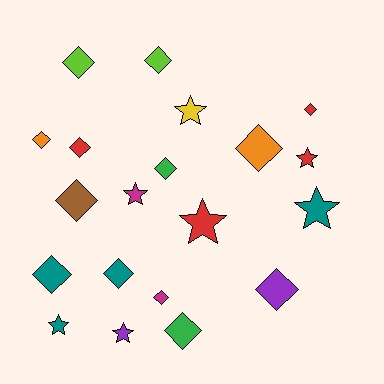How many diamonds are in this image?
There are 13 diamonds.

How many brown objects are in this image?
There is 1 brown object.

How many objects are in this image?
There are 20 objects.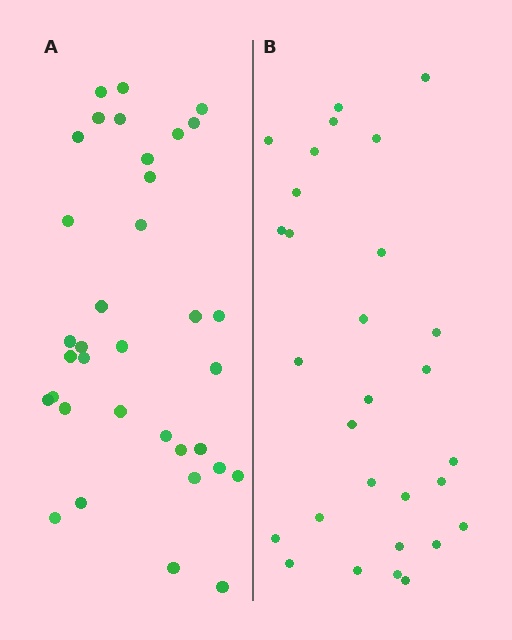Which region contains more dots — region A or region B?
Region A (the left region) has more dots.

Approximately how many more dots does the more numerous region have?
Region A has about 6 more dots than region B.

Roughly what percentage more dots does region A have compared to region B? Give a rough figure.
About 20% more.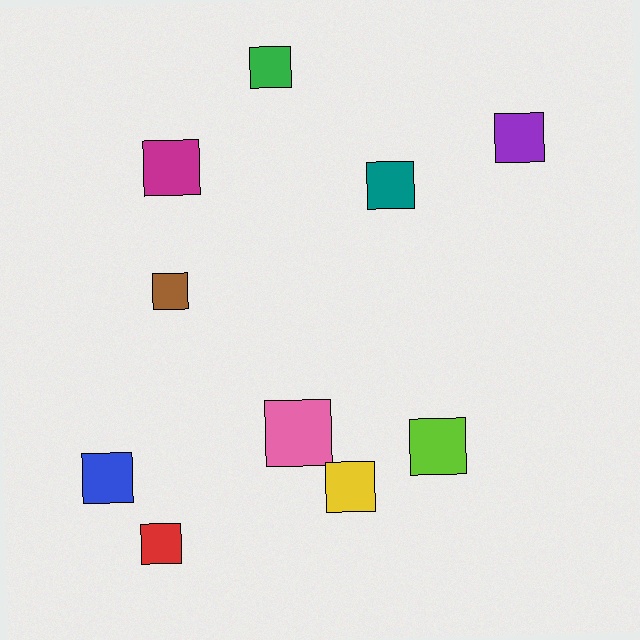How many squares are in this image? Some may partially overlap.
There are 10 squares.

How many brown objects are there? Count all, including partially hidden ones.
There is 1 brown object.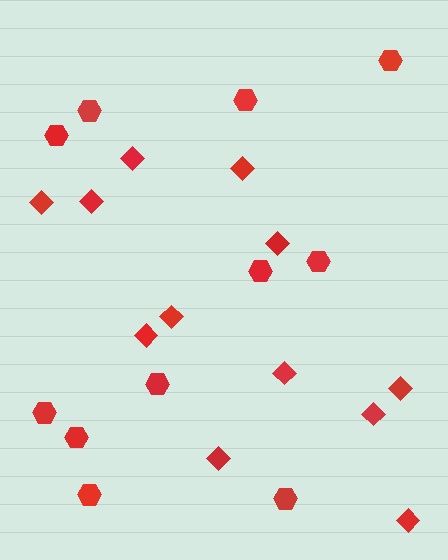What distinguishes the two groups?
There are 2 groups: one group of hexagons (11) and one group of diamonds (12).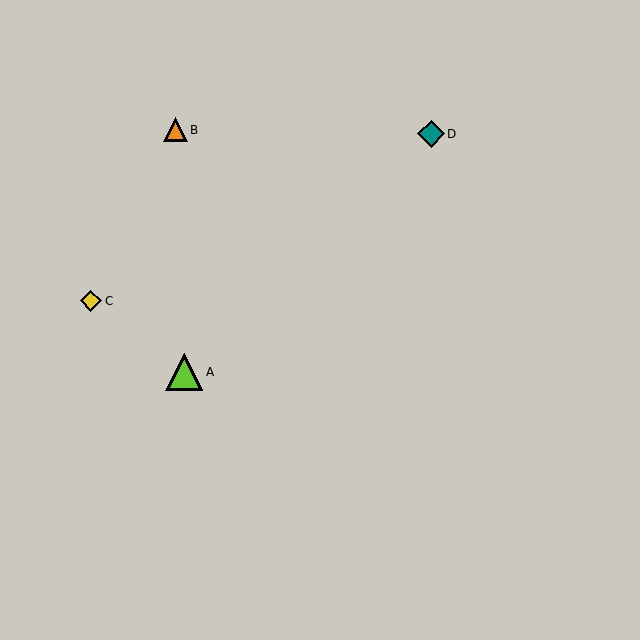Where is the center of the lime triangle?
The center of the lime triangle is at (184, 372).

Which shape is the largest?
The lime triangle (labeled A) is the largest.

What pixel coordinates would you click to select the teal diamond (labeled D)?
Click at (431, 134) to select the teal diamond D.